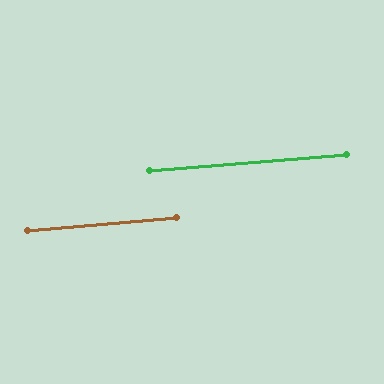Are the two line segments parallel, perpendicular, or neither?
Parallel — their directions differ by only 0.2°.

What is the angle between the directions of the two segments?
Approximately 0 degrees.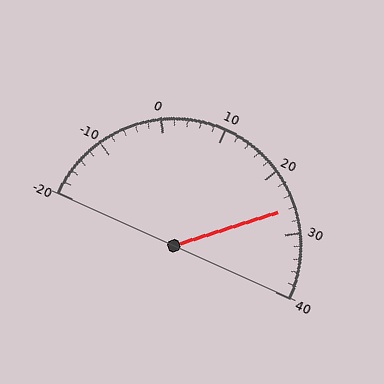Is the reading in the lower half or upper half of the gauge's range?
The reading is in the upper half of the range (-20 to 40).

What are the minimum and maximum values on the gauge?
The gauge ranges from -20 to 40.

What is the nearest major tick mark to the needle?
The nearest major tick mark is 30.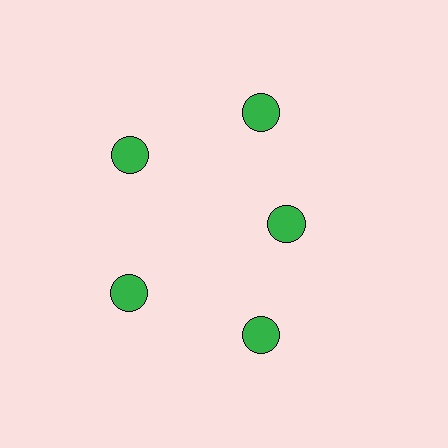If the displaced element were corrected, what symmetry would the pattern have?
It would have 5-fold rotational symmetry — the pattern would map onto itself every 72 degrees.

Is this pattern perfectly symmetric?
No. The 5 green circles are arranged in a ring, but one element near the 3 o'clock position is pulled inward toward the center, breaking the 5-fold rotational symmetry.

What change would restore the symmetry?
The symmetry would be restored by moving it outward, back onto the ring so that all 5 circles sit at equal angles and equal distance from the center.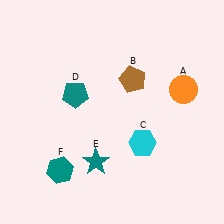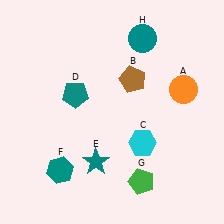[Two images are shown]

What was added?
A green pentagon (G), a teal circle (H) were added in Image 2.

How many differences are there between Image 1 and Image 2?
There are 2 differences between the two images.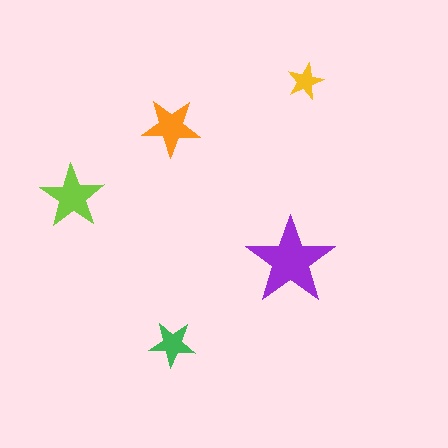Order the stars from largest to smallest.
the purple one, the lime one, the orange one, the green one, the yellow one.